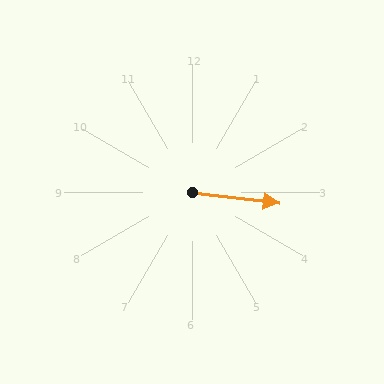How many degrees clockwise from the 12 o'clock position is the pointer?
Approximately 97 degrees.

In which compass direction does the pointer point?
East.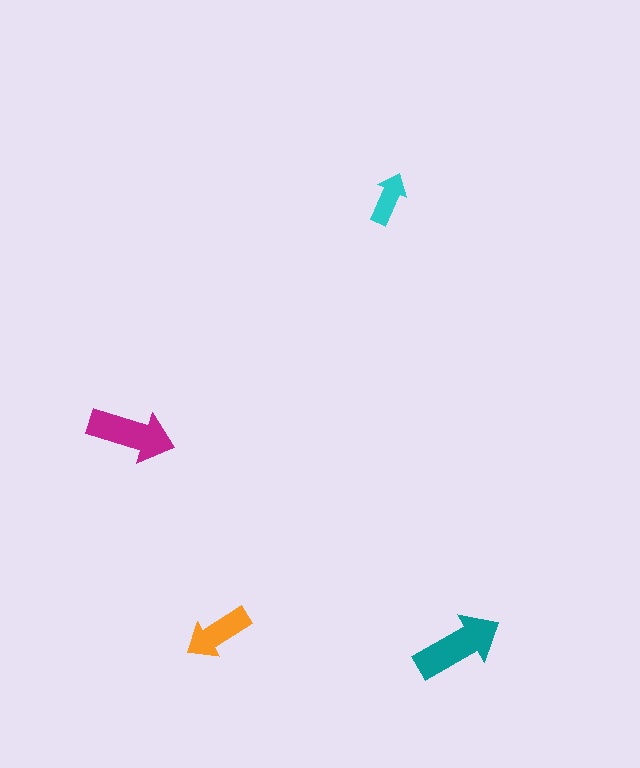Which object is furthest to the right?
The teal arrow is rightmost.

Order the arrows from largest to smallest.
the teal one, the magenta one, the orange one, the cyan one.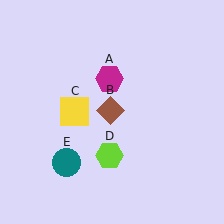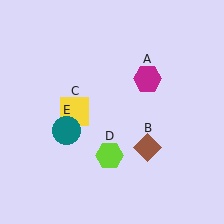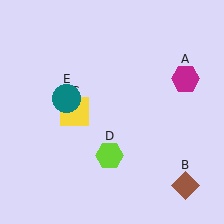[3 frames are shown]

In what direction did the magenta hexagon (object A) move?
The magenta hexagon (object A) moved right.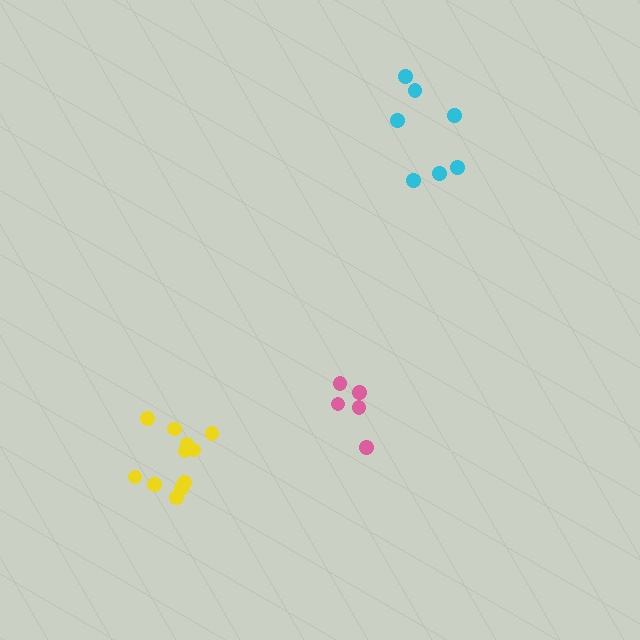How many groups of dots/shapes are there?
There are 3 groups.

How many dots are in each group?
Group 1: 5 dots, Group 2: 7 dots, Group 3: 11 dots (23 total).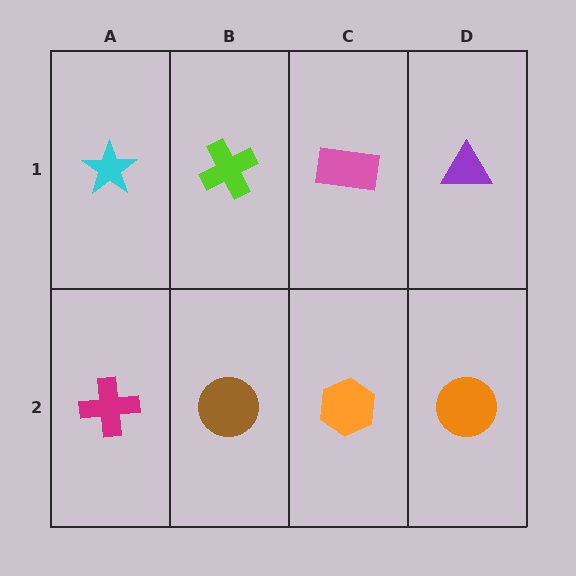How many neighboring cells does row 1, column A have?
2.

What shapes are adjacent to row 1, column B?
A brown circle (row 2, column B), a cyan star (row 1, column A), a pink rectangle (row 1, column C).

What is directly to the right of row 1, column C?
A purple triangle.